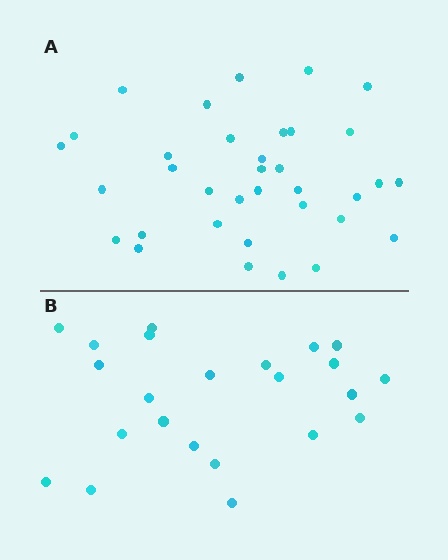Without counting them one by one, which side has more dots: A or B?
Region A (the top region) has more dots.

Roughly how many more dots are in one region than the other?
Region A has roughly 12 or so more dots than region B.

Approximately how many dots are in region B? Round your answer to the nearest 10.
About 20 dots. (The exact count is 23, which rounds to 20.)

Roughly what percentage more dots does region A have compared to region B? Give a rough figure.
About 50% more.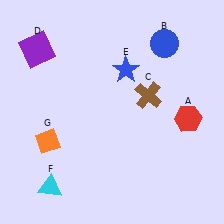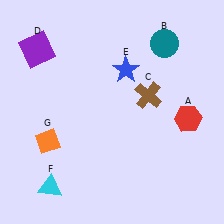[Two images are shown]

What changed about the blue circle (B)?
In Image 1, B is blue. In Image 2, it changed to teal.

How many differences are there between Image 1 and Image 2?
There is 1 difference between the two images.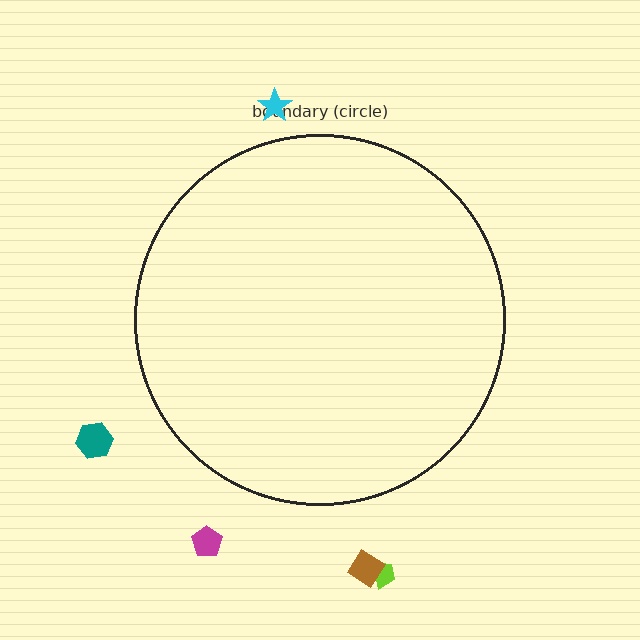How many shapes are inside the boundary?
0 inside, 5 outside.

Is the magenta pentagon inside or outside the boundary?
Outside.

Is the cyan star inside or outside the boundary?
Outside.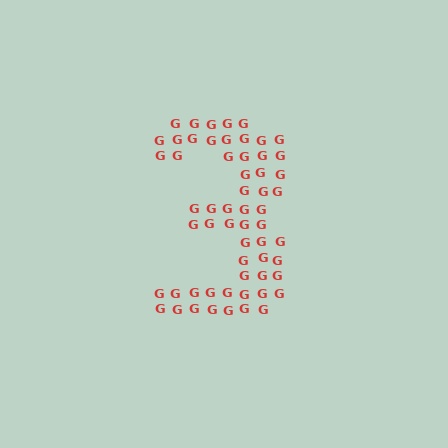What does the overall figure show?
The overall figure shows the digit 3.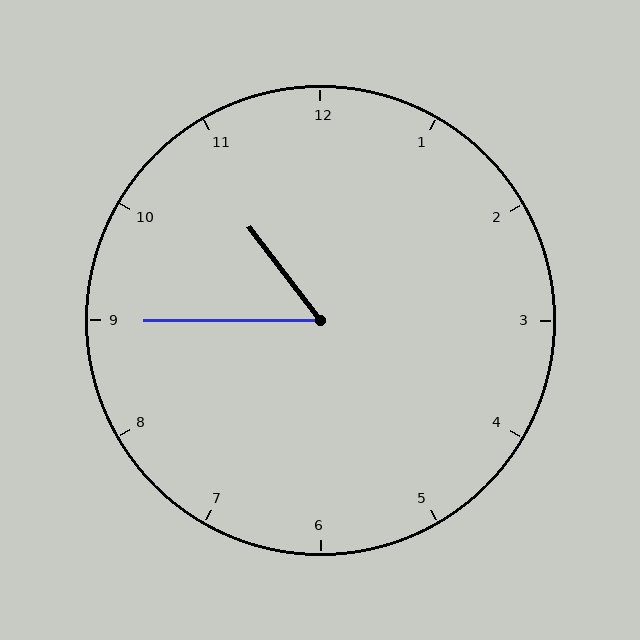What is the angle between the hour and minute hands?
Approximately 52 degrees.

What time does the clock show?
10:45.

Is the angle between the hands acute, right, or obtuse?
It is acute.